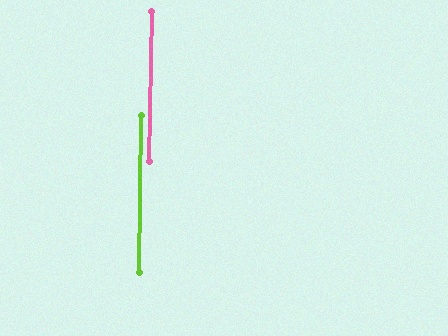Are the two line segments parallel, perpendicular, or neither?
Parallel — their directions differ by only 0.7°.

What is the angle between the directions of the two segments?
Approximately 1 degree.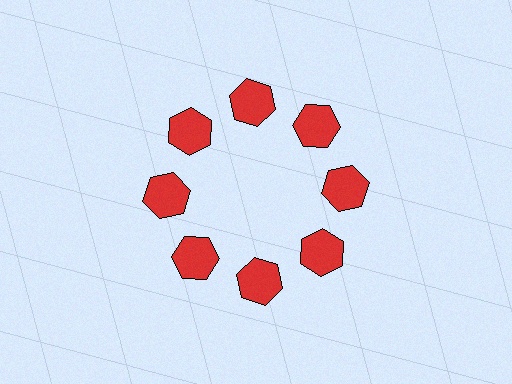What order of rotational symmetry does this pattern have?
This pattern has 8-fold rotational symmetry.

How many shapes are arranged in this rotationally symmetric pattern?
There are 8 shapes, arranged in 8 groups of 1.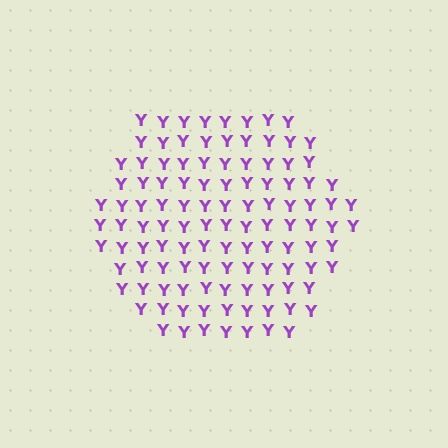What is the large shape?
The large shape is a hexagon.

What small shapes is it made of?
It is made of small letter Y's.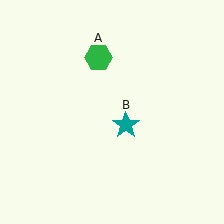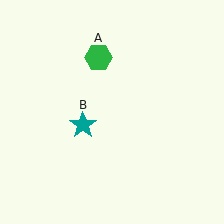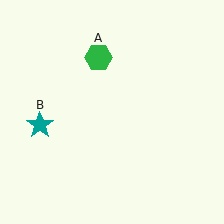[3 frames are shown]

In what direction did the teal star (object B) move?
The teal star (object B) moved left.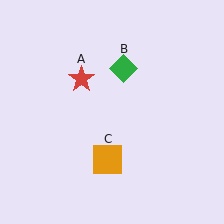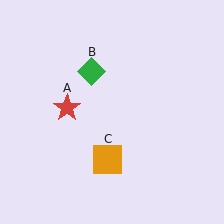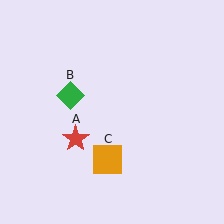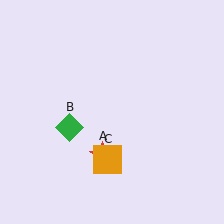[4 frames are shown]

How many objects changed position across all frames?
2 objects changed position: red star (object A), green diamond (object B).